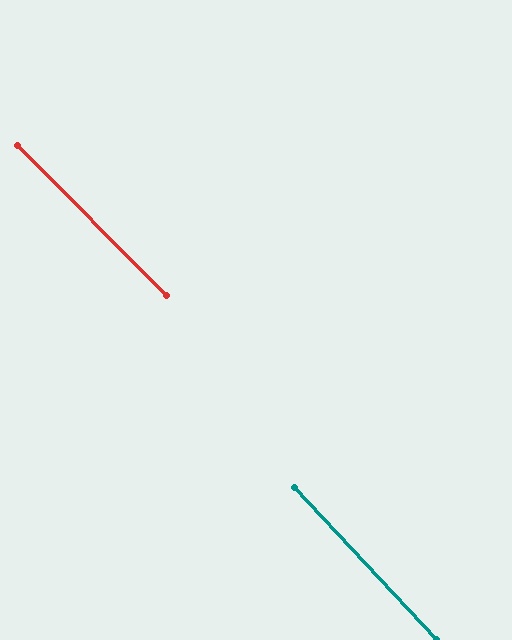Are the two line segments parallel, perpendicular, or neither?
Parallel — their directions differ by only 1.7°.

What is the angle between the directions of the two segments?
Approximately 2 degrees.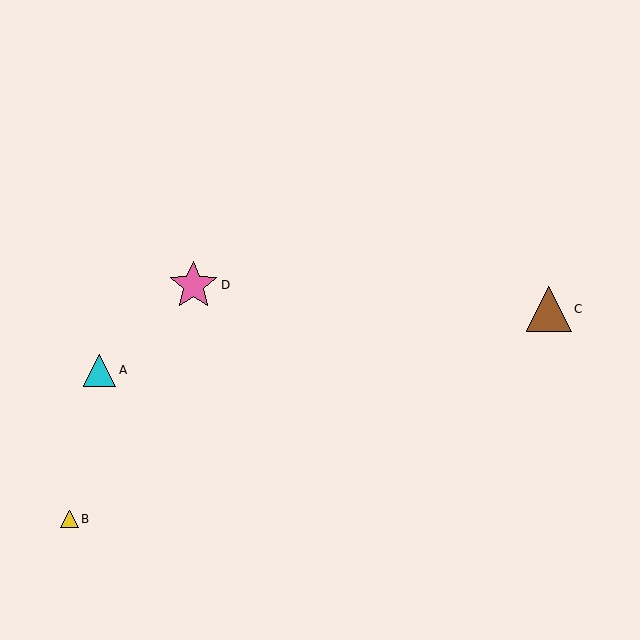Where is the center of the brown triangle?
The center of the brown triangle is at (549, 309).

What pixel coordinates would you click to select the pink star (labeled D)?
Click at (193, 285) to select the pink star D.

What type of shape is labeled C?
Shape C is a brown triangle.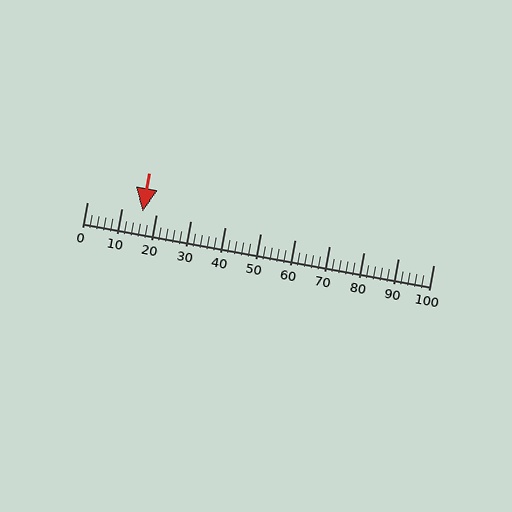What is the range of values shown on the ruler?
The ruler shows values from 0 to 100.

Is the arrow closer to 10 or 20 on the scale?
The arrow is closer to 20.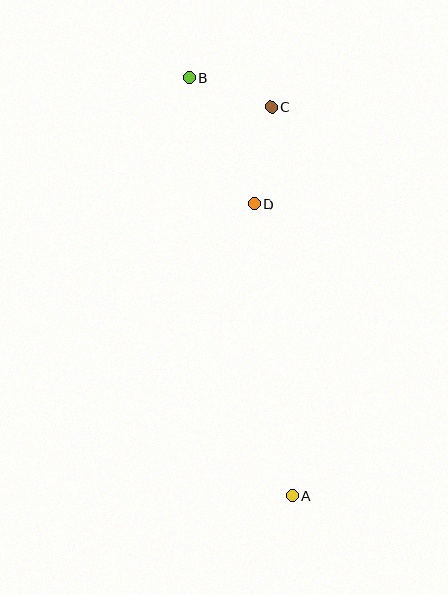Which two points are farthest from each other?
Points A and B are farthest from each other.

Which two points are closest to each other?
Points B and C are closest to each other.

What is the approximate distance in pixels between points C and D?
The distance between C and D is approximately 99 pixels.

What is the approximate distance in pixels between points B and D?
The distance between B and D is approximately 142 pixels.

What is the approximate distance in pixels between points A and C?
The distance between A and C is approximately 389 pixels.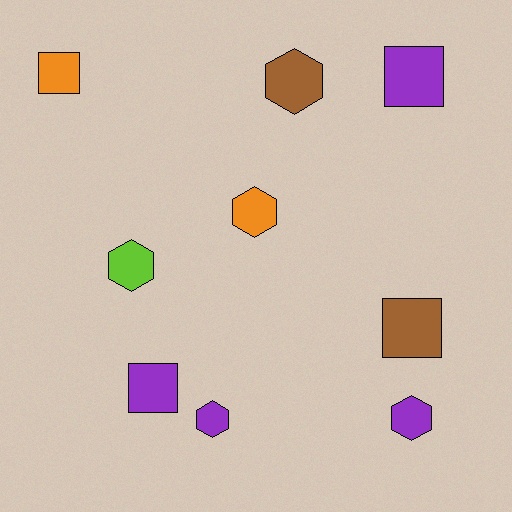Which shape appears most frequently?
Hexagon, with 5 objects.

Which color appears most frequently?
Purple, with 4 objects.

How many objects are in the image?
There are 9 objects.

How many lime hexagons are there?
There is 1 lime hexagon.